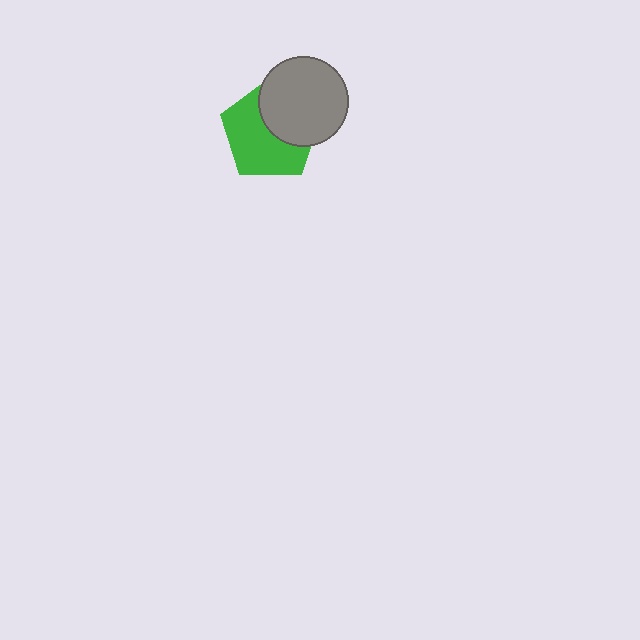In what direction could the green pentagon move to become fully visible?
The green pentagon could move toward the lower-left. That would shift it out from behind the gray circle entirely.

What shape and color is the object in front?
The object in front is a gray circle.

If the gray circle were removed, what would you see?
You would see the complete green pentagon.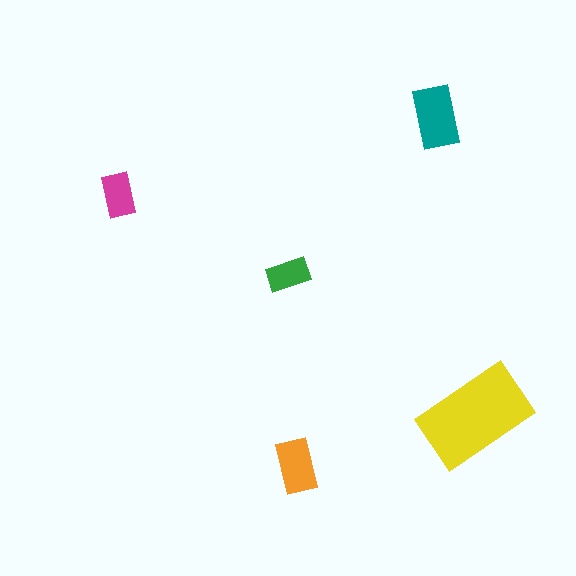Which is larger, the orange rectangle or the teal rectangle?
The teal one.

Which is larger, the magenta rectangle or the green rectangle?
The magenta one.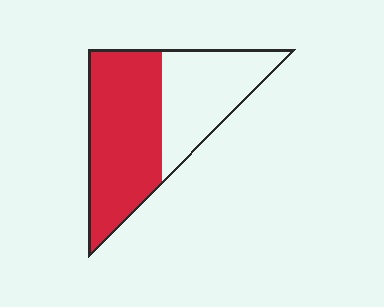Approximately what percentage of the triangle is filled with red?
Approximately 60%.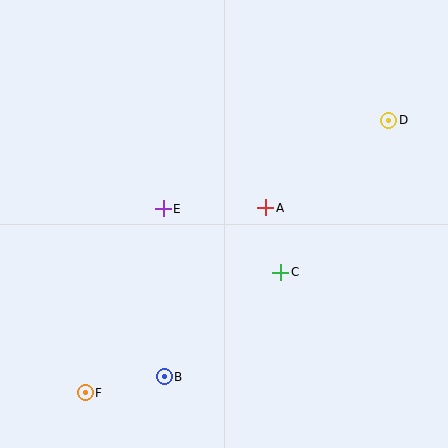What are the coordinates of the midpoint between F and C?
The midpoint between F and C is at (183, 332).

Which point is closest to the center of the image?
Point A at (266, 208) is closest to the center.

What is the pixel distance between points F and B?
The distance between F and B is 80 pixels.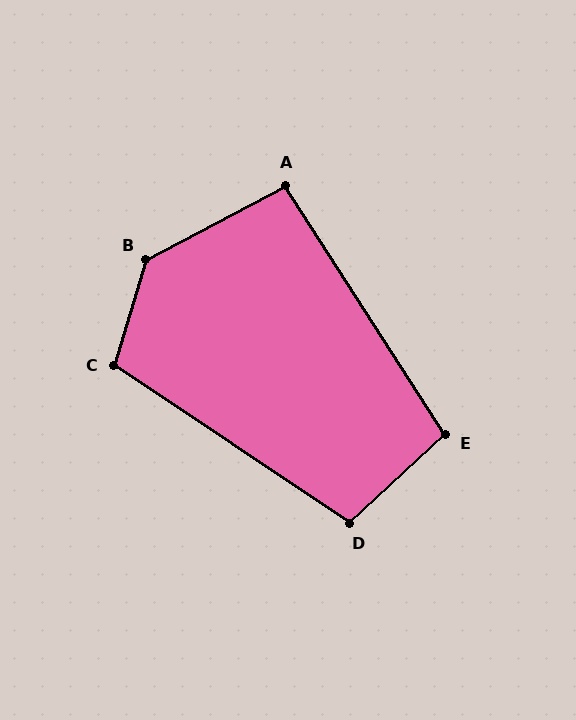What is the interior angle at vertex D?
Approximately 104 degrees (obtuse).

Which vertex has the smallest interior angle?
A, at approximately 95 degrees.